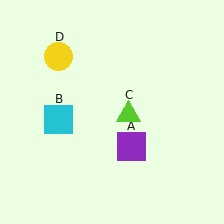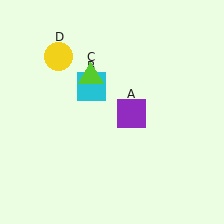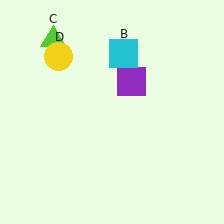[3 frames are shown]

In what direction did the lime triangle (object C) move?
The lime triangle (object C) moved up and to the left.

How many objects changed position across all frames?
3 objects changed position: purple square (object A), cyan square (object B), lime triangle (object C).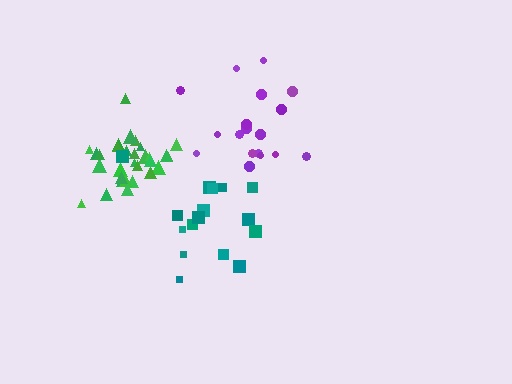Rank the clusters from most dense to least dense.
green, purple, teal.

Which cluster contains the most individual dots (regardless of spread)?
Green (30).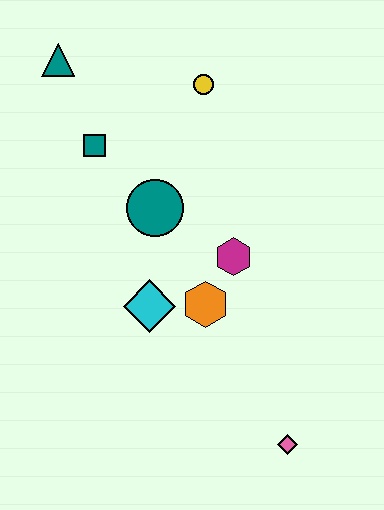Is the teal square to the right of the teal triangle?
Yes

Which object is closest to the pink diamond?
The orange hexagon is closest to the pink diamond.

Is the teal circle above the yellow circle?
No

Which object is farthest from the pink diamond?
The teal triangle is farthest from the pink diamond.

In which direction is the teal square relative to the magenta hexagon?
The teal square is to the left of the magenta hexagon.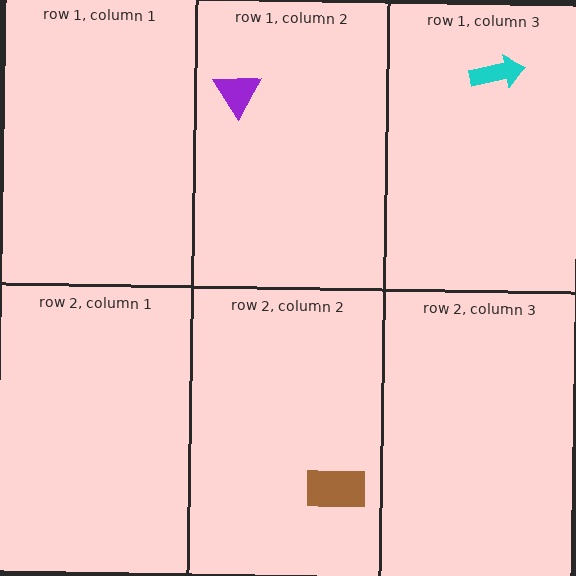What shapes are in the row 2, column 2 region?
The brown rectangle.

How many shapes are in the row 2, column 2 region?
1.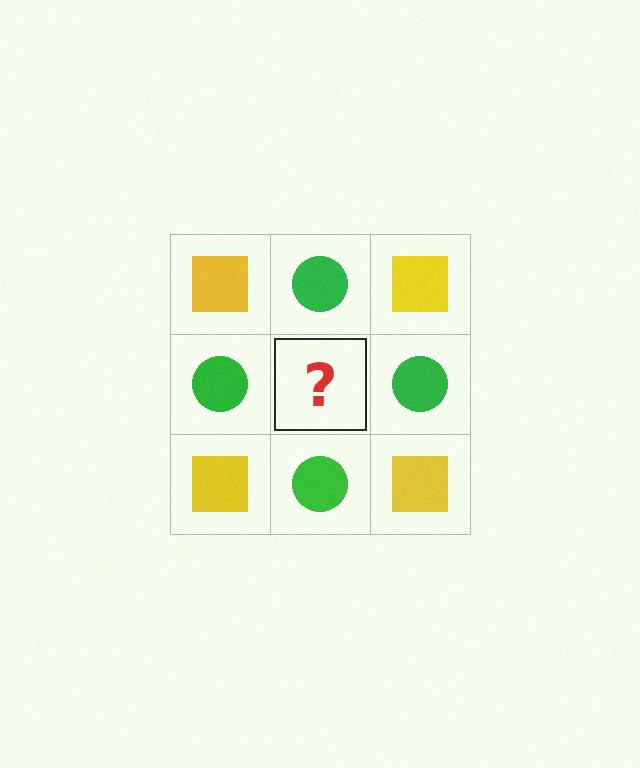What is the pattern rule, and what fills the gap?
The rule is that it alternates yellow square and green circle in a checkerboard pattern. The gap should be filled with a yellow square.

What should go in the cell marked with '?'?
The missing cell should contain a yellow square.